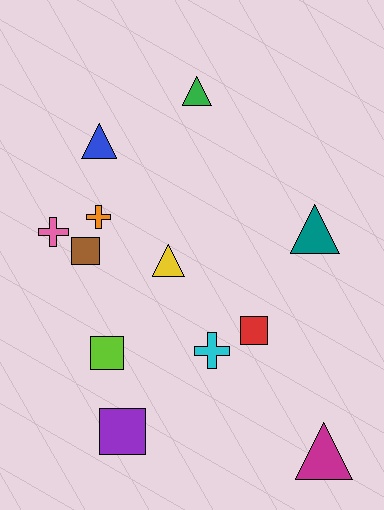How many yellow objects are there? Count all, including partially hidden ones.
There is 1 yellow object.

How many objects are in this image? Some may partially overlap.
There are 12 objects.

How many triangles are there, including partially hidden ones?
There are 5 triangles.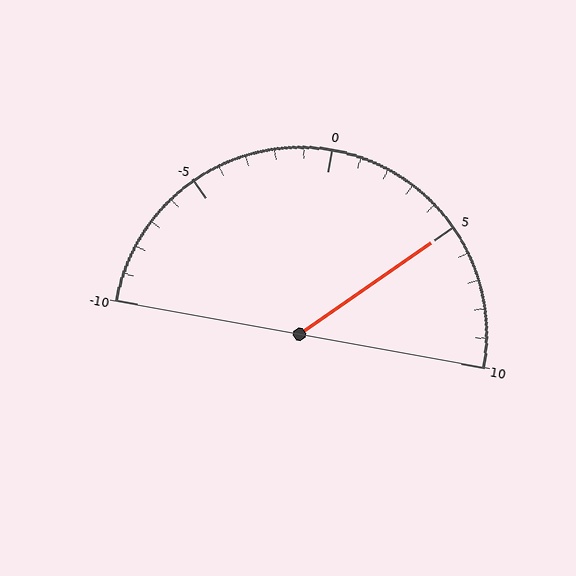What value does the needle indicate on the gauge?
The needle indicates approximately 5.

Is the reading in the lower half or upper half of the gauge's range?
The reading is in the upper half of the range (-10 to 10).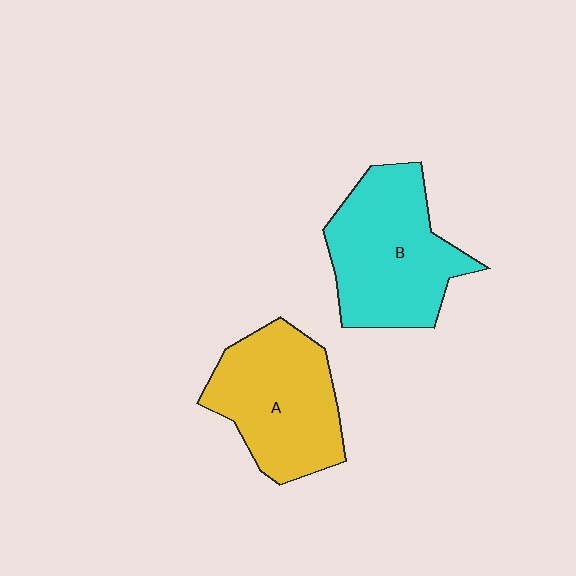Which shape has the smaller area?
Shape A (yellow).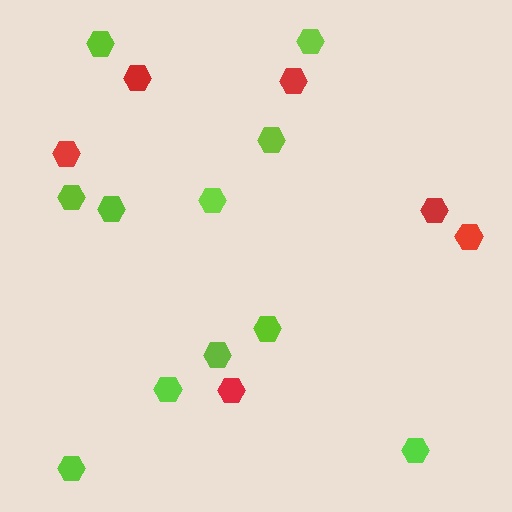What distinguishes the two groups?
There are 2 groups: one group of lime hexagons (11) and one group of red hexagons (6).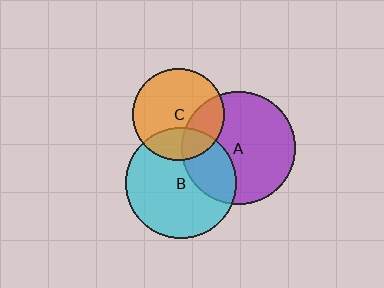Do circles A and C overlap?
Yes.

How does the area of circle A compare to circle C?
Approximately 1.5 times.